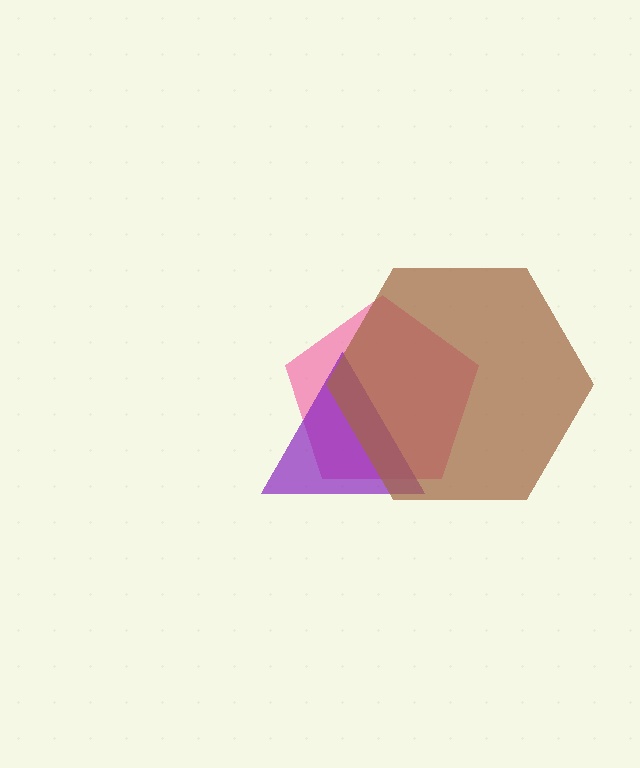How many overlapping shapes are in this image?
There are 3 overlapping shapes in the image.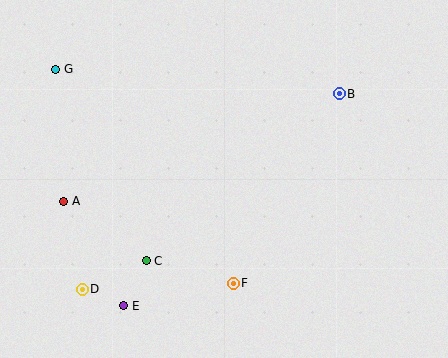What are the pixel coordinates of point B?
Point B is at (339, 94).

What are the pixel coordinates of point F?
Point F is at (233, 283).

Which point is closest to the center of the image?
Point F at (233, 283) is closest to the center.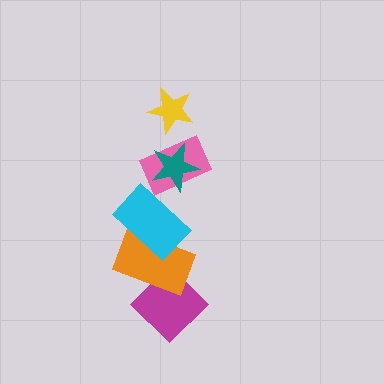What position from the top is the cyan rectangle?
The cyan rectangle is 4th from the top.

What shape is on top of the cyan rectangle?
The pink rectangle is on top of the cyan rectangle.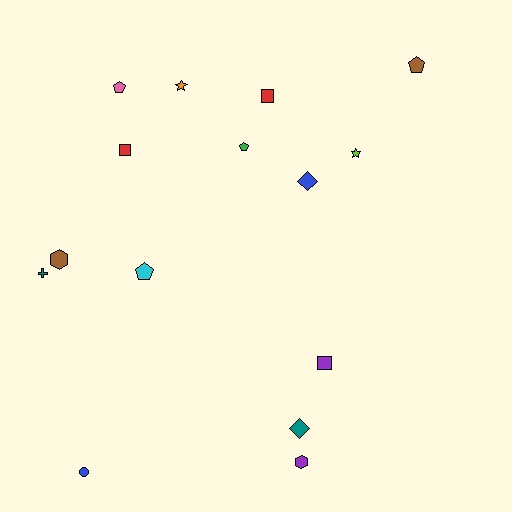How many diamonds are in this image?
There are 2 diamonds.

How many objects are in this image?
There are 15 objects.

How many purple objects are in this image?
There are 2 purple objects.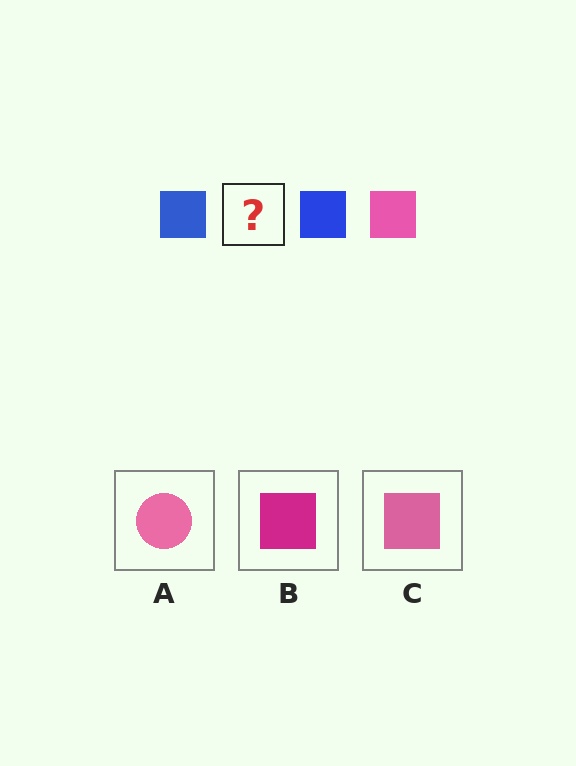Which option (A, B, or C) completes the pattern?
C.